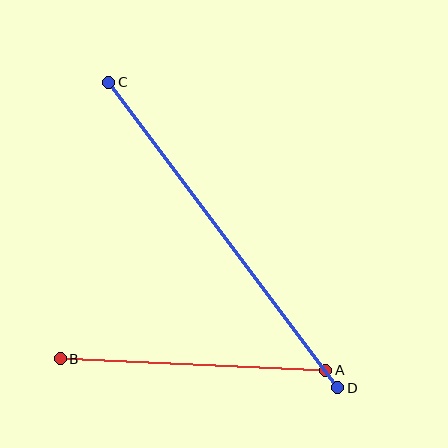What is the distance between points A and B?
The distance is approximately 266 pixels.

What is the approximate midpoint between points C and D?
The midpoint is at approximately (223, 235) pixels.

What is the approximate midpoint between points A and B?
The midpoint is at approximately (193, 364) pixels.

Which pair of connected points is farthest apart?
Points C and D are farthest apart.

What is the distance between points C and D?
The distance is approximately 382 pixels.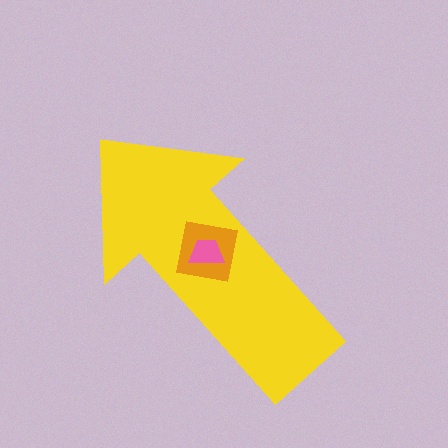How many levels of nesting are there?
3.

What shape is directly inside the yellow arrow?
The orange square.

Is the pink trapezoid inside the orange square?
Yes.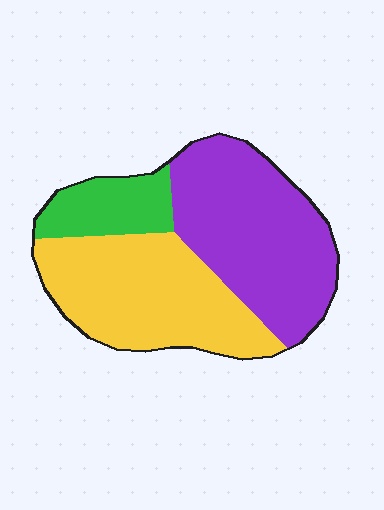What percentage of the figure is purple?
Purple takes up between a third and a half of the figure.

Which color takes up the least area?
Green, at roughly 15%.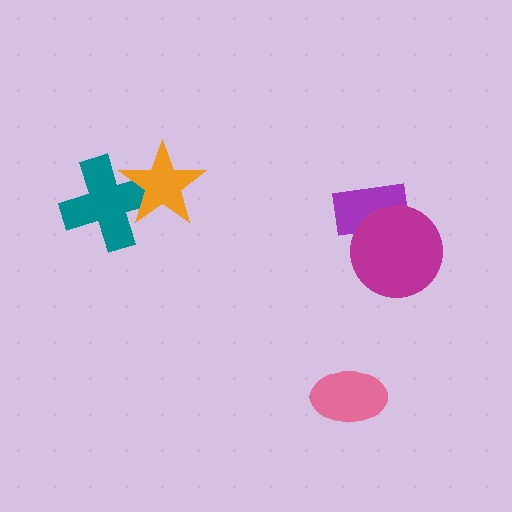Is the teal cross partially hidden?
Yes, it is partially covered by another shape.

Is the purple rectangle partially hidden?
Yes, it is partially covered by another shape.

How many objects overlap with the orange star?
1 object overlaps with the orange star.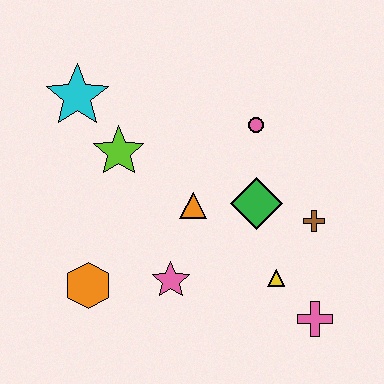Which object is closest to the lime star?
The cyan star is closest to the lime star.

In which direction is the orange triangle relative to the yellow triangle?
The orange triangle is to the left of the yellow triangle.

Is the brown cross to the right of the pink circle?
Yes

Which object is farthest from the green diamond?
The cyan star is farthest from the green diamond.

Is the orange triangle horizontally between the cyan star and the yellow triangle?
Yes